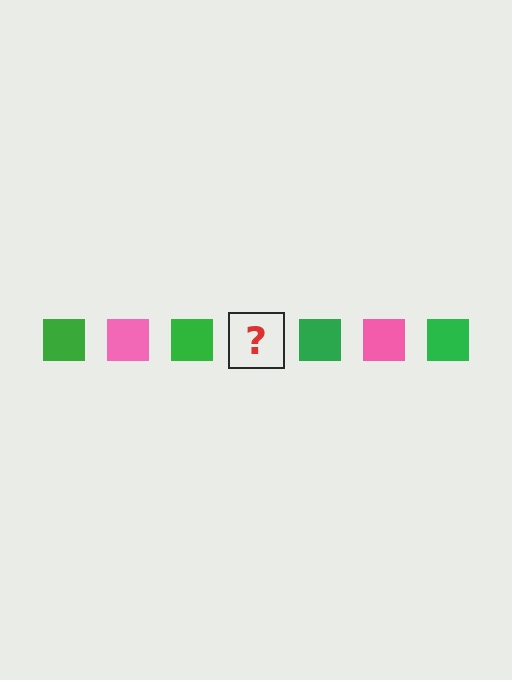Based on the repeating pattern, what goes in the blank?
The blank should be a pink square.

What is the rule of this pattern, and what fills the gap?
The rule is that the pattern cycles through green, pink squares. The gap should be filled with a pink square.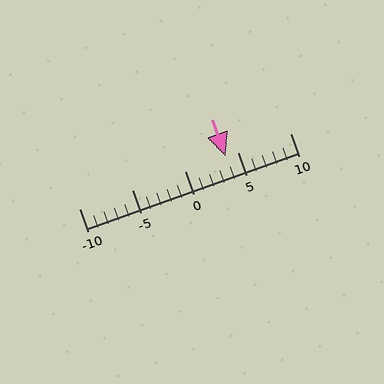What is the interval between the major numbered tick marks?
The major tick marks are spaced 5 units apart.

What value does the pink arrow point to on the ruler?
The pink arrow points to approximately 4.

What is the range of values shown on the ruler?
The ruler shows values from -10 to 10.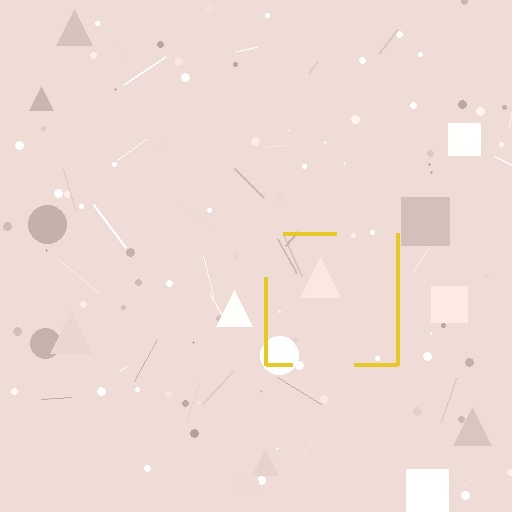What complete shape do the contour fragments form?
The contour fragments form a square.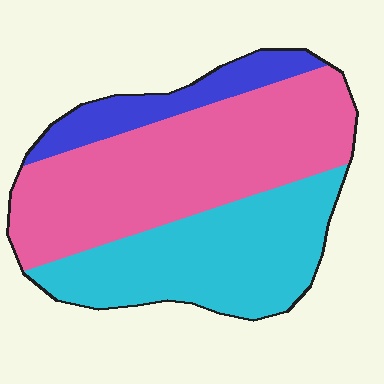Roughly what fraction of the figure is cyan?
Cyan covers 36% of the figure.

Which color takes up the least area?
Blue, at roughly 15%.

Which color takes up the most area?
Pink, at roughly 50%.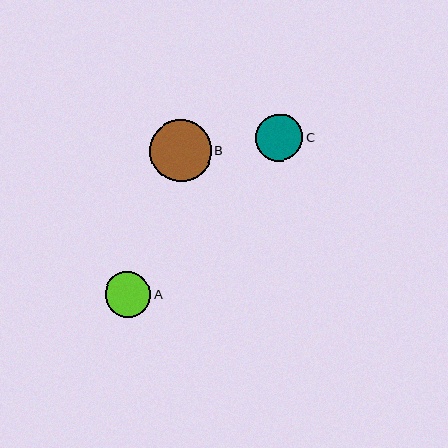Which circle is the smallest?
Circle A is the smallest with a size of approximately 46 pixels.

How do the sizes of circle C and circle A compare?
Circle C and circle A are approximately the same size.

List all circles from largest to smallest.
From largest to smallest: B, C, A.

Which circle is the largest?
Circle B is the largest with a size of approximately 62 pixels.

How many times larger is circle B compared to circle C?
Circle B is approximately 1.3 times the size of circle C.